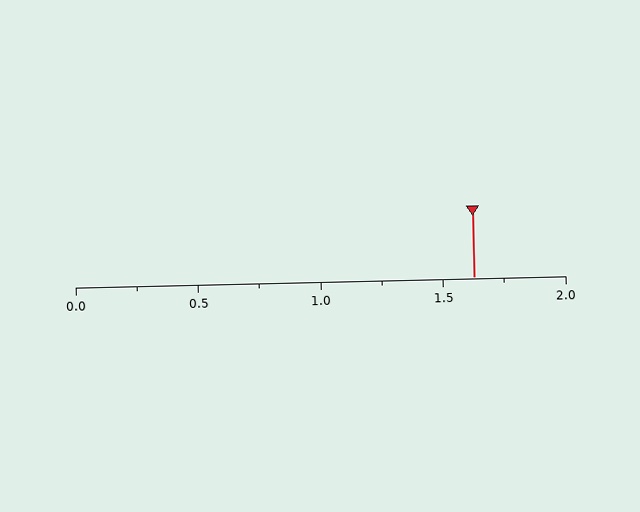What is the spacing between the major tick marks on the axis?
The major ticks are spaced 0.5 apart.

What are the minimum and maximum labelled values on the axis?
The axis runs from 0.0 to 2.0.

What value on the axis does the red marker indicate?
The marker indicates approximately 1.62.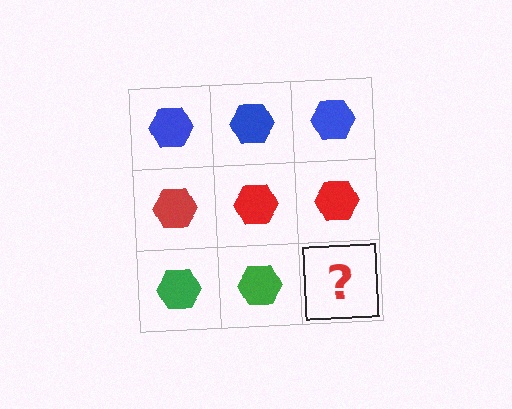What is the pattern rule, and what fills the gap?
The rule is that each row has a consistent color. The gap should be filled with a green hexagon.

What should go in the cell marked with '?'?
The missing cell should contain a green hexagon.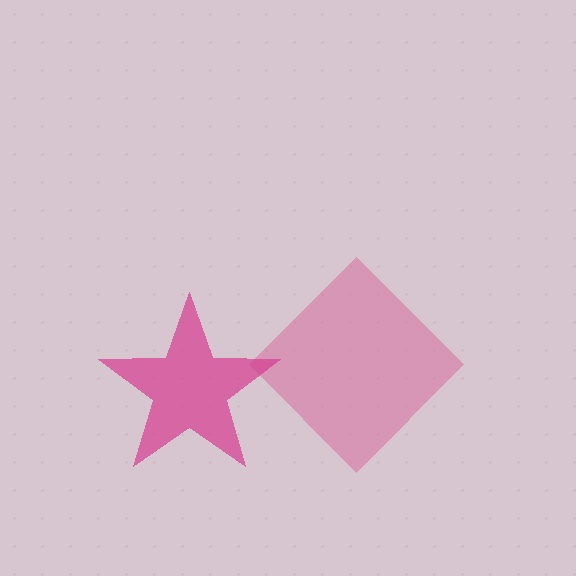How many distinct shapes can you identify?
There are 2 distinct shapes: a pink diamond, a magenta star.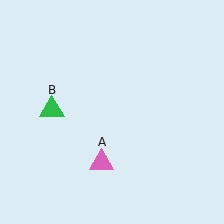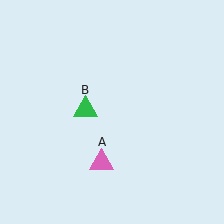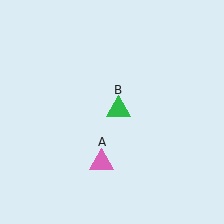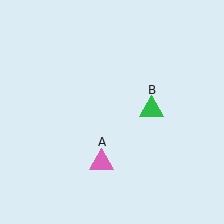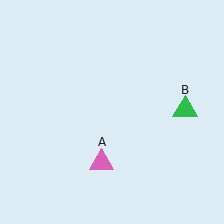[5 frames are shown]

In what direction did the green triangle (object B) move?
The green triangle (object B) moved right.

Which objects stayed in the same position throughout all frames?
Pink triangle (object A) remained stationary.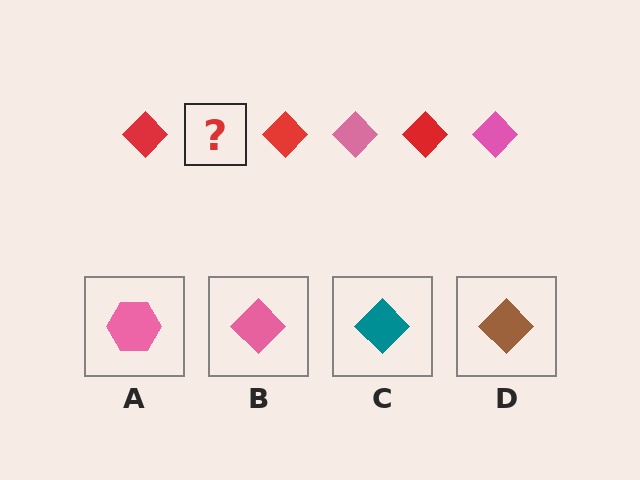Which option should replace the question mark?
Option B.